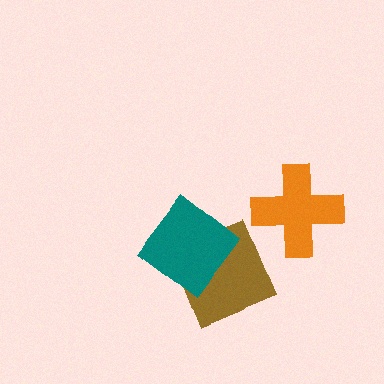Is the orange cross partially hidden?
No, no other shape covers it.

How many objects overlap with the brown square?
1 object overlaps with the brown square.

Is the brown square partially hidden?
Yes, it is partially covered by another shape.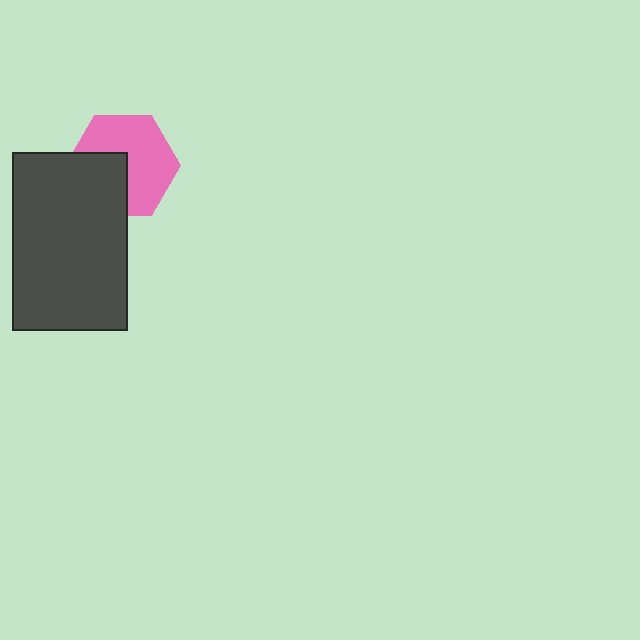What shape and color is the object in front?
The object in front is a dark gray rectangle.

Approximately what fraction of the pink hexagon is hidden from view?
Roughly 37% of the pink hexagon is hidden behind the dark gray rectangle.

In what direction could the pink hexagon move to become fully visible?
The pink hexagon could move toward the upper-right. That would shift it out from behind the dark gray rectangle entirely.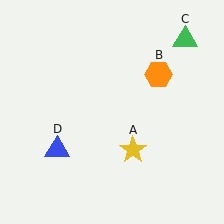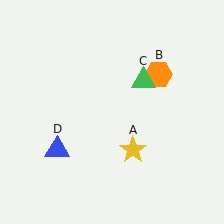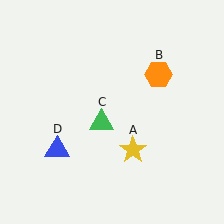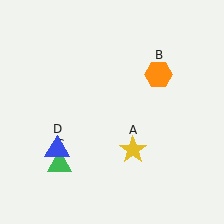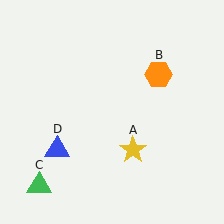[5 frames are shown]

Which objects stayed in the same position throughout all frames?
Yellow star (object A) and orange hexagon (object B) and blue triangle (object D) remained stationary.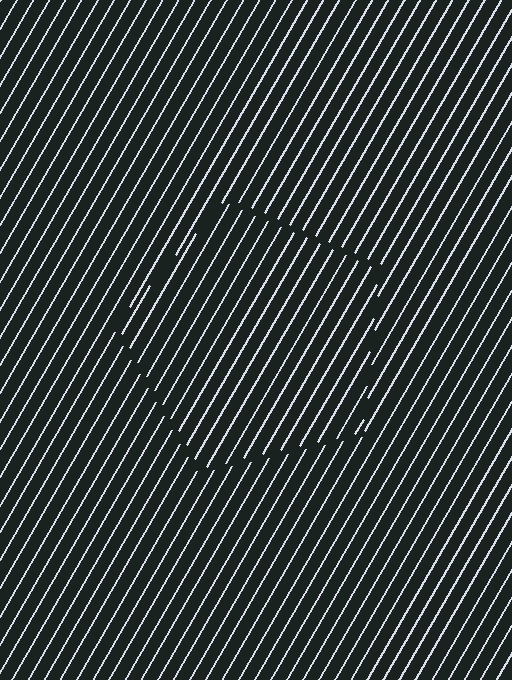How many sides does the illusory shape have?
5 sides — the line-ends trace a pentagon.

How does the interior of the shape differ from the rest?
The interior of the shape contains the same grating, shifted by half a period — the contour is defined by the phase discontinuity where line-ends from the inner and outer gratings abut.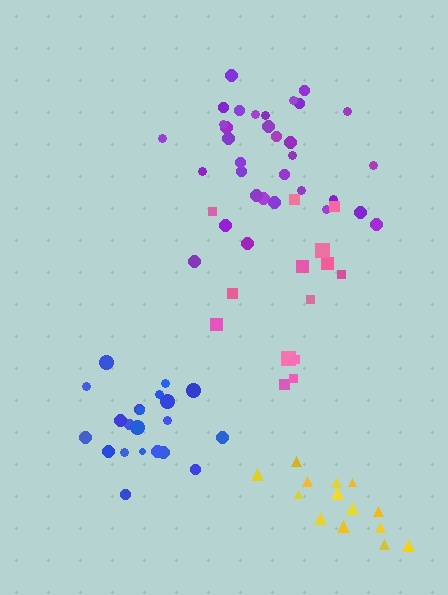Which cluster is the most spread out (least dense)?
Pink.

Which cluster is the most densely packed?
Blue.